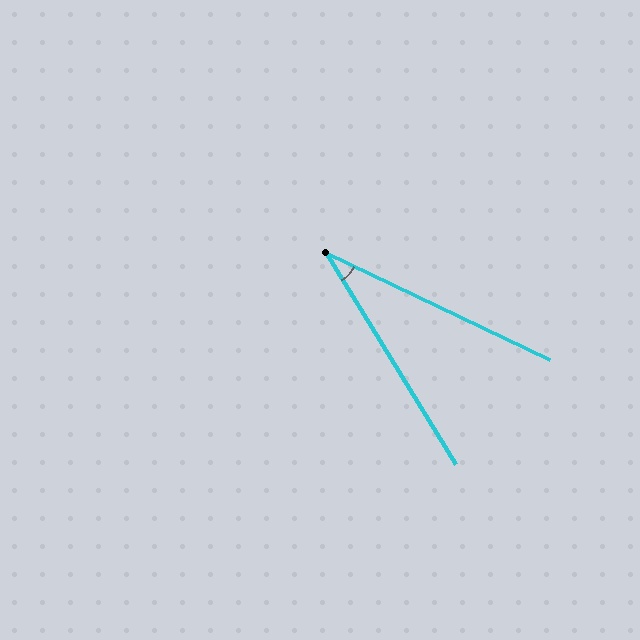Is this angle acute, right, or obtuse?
It is acute.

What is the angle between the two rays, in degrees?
Approximately 33 degrees.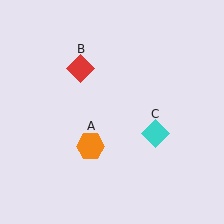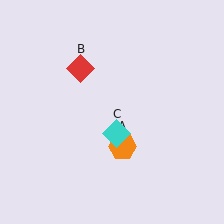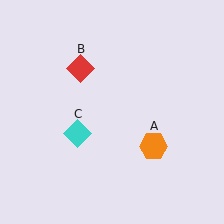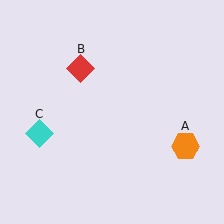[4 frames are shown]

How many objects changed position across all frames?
2 objects changed position: orange hexagon (object A), cyan diamond (object C).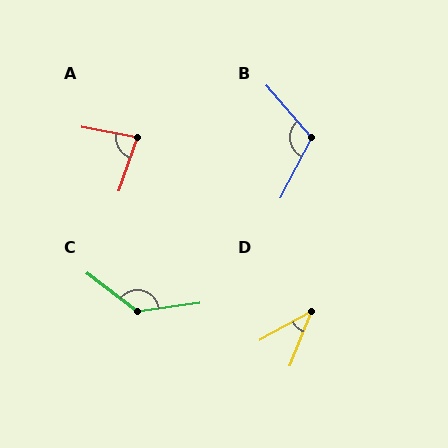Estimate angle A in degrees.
Approximately 82 degrees.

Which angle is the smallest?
D, at approximately 39 degrees.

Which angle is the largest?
C, at approximately 135 degrees.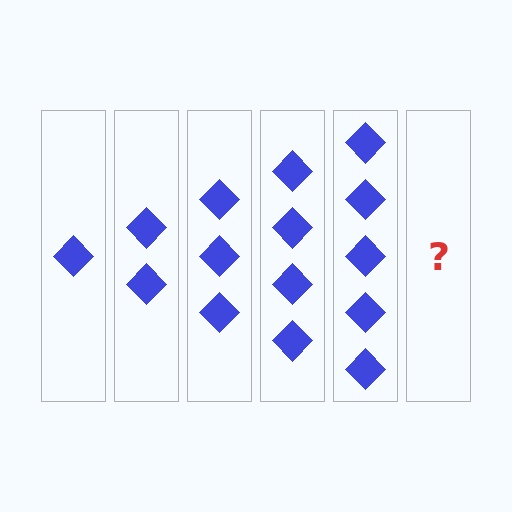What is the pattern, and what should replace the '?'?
The pattern is that each step adds one more diamond. The '?' should be 6 diamonds.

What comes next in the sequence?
The next element should be 6 diamonds.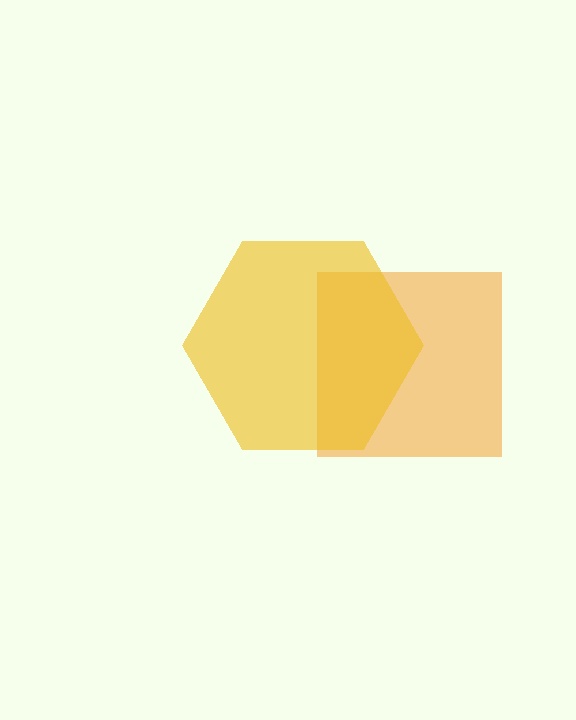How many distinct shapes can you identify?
There are 2 distinct shapes: an orange square, a yellow hexagon.